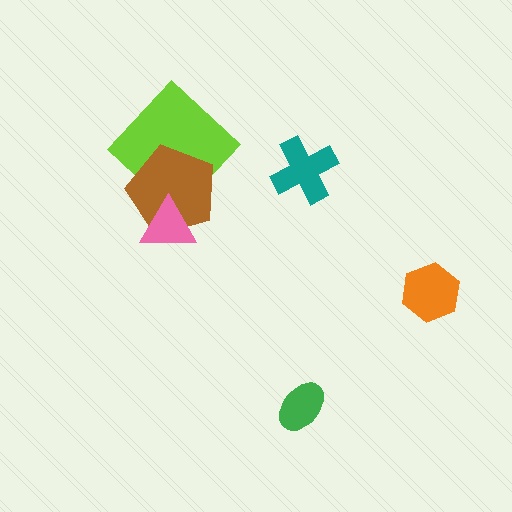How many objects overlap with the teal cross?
0 objects overlap with the teal cross.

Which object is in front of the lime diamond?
The brown pentagon is in front of the lime diamond.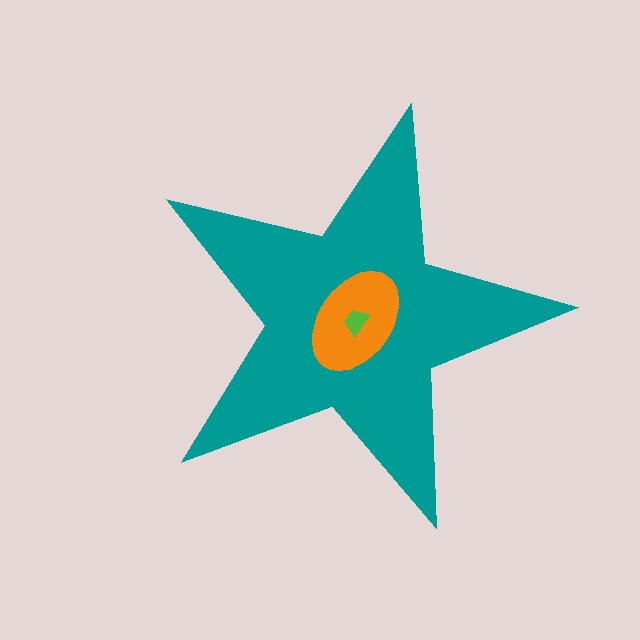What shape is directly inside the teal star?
The orange ellipse.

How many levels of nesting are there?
3.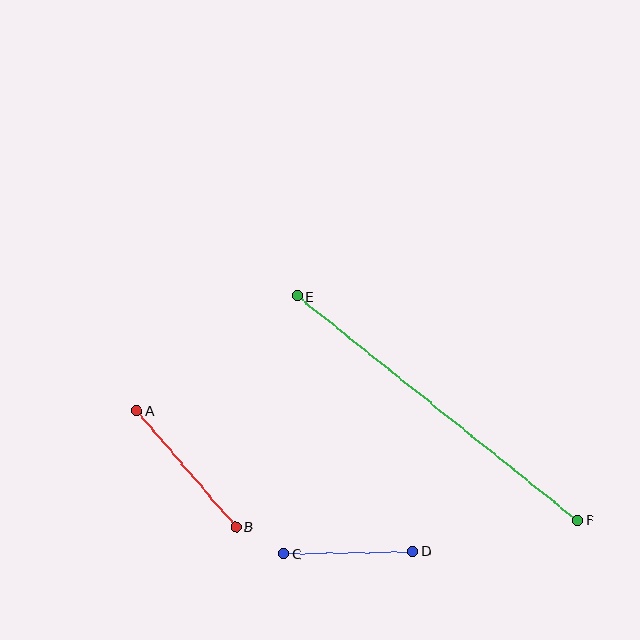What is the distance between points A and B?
The distance is approximately 153 pixels.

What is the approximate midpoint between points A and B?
The midpoint is at approximately (186, 469) pixels.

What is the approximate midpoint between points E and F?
The midpoint is at approximately (437, 408) pixels.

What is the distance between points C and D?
The distance is approximately 129 pixels.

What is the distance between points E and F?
The distance is approximately 359 pixels.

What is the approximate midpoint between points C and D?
The midpoint is at approximately (348, 553) pixels.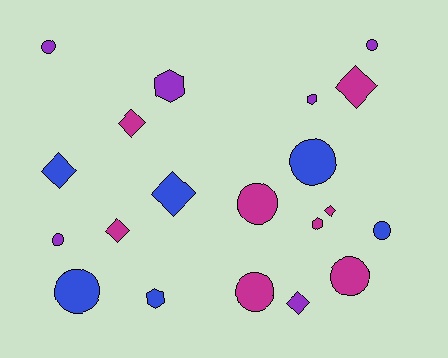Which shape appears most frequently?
Circle, with 9 objects.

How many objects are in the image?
There are 20 objects.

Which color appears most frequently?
Magenta, with 8 objects.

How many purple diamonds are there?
There is 1 purple diamond.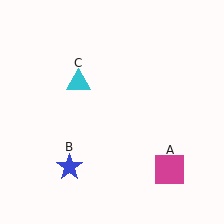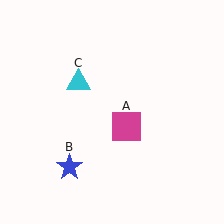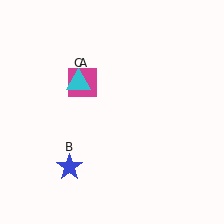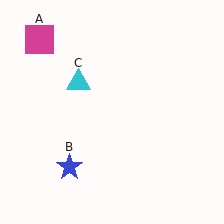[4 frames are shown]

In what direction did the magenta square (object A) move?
The magenta square (object A) moved up and to the left.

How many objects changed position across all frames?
1 object changed position: magenta square (object A).